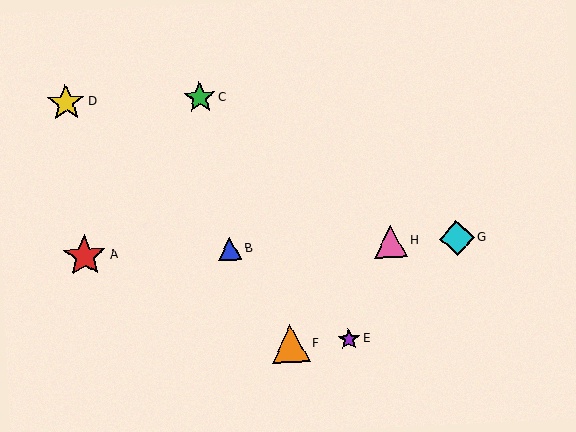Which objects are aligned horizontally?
Objects A, B, G, H are aligned horizontally.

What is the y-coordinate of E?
Object E is at y≈339.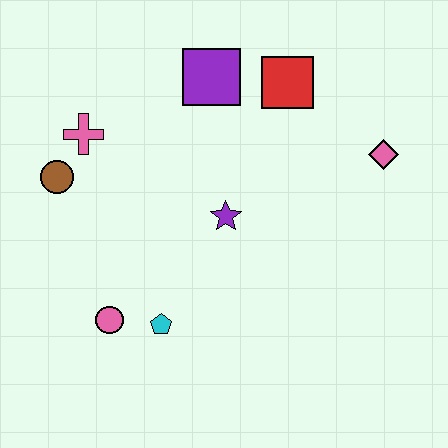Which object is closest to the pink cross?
The brown circle is closest to the pink cross.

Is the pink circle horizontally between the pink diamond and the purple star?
No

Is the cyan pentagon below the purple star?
Yes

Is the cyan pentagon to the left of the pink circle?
No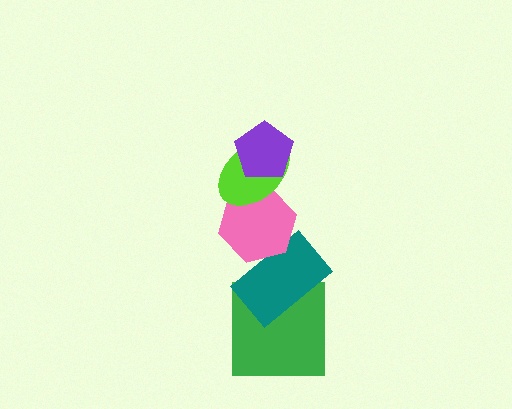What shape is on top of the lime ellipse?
The purple pentagon is on top of the lime ellipse.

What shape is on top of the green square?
The teal rectangle is on top of the green square.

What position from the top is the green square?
The green square is 5th from the top.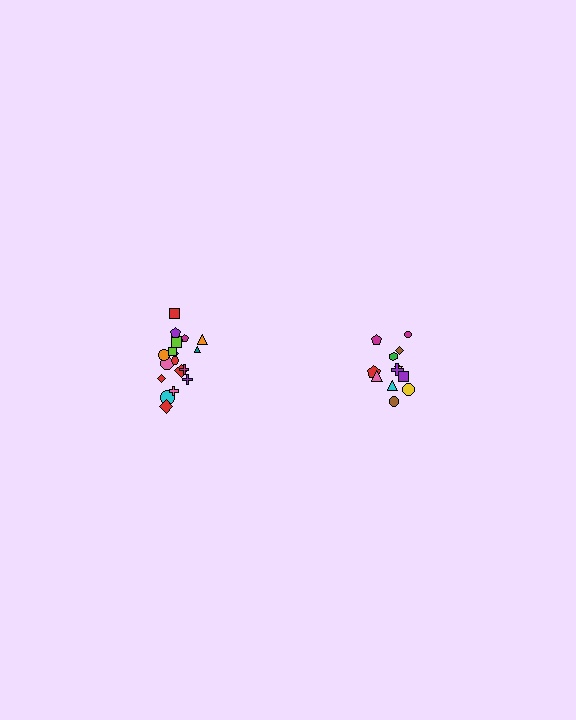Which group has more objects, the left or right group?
The left group.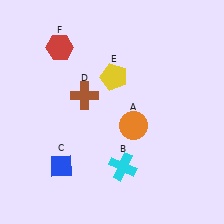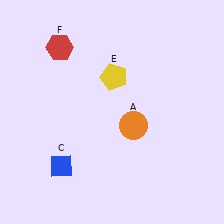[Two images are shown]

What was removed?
The cyan cross (B), the brown cross (D) were removed in Image 2.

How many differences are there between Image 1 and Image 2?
There are 2 differences between the two images.